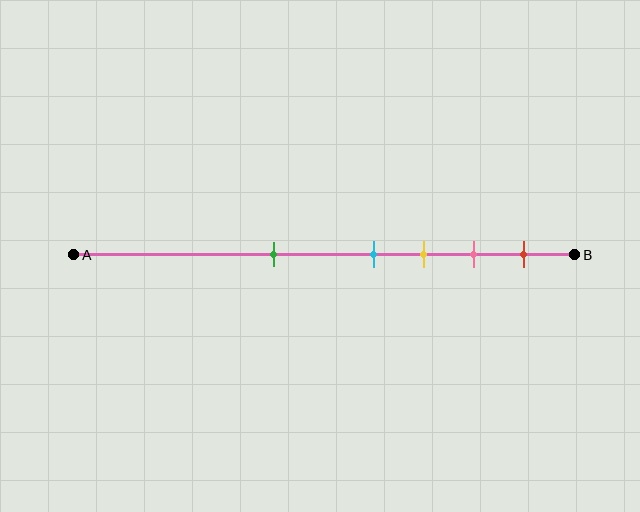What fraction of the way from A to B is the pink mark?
The pink mark is approximately 80% (0.8) of the way from A to B.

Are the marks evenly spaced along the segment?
No, the marks are not evenly spaced.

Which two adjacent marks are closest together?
The cyan and yellow marks are the closest adjacent pair.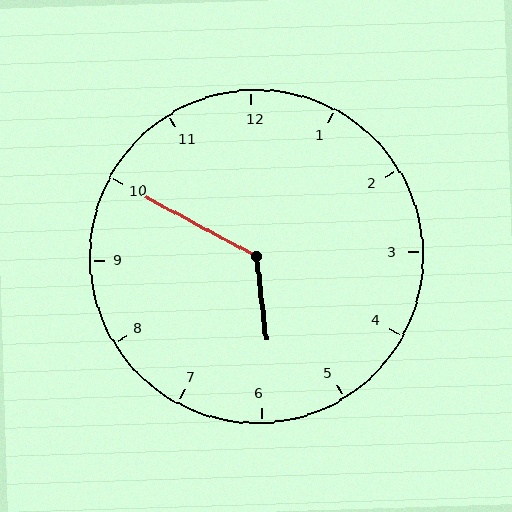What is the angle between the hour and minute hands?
Approximately 125 degrees.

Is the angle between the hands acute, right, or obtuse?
It is obtuse.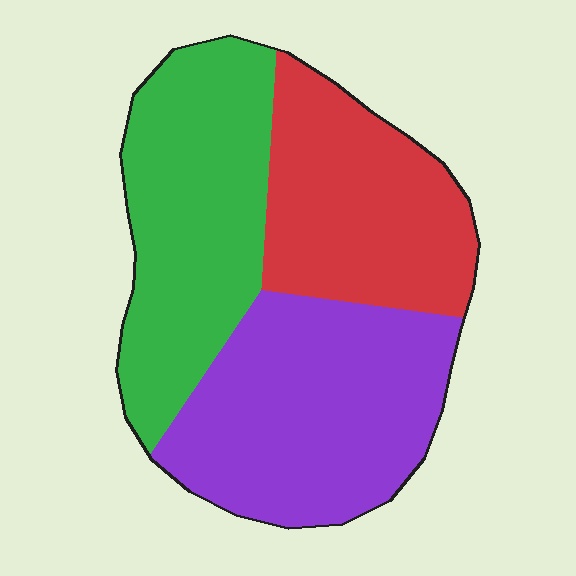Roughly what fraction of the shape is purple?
Purple covers roughly 35% of the shape.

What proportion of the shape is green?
Green takes up between a quarter and a half of the shape.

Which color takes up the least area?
Red, at roughly 30%.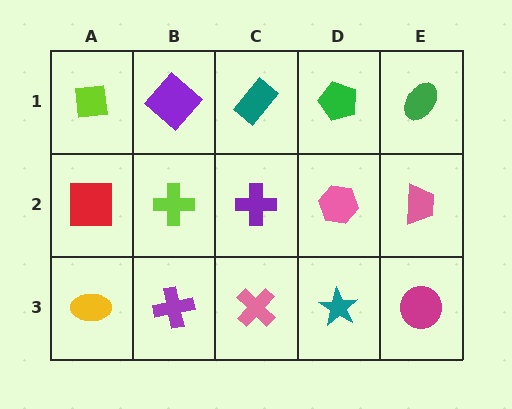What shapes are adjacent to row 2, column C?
A teal rectangle (row 1, column C), a pink cross (row 3, column C), a lime cross (row 2, column B), a pink hexagon (row 2, column D).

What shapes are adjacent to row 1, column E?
A pink trapezoid (row 2, column E), a green pentagon (row 1, column D).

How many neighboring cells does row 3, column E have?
2.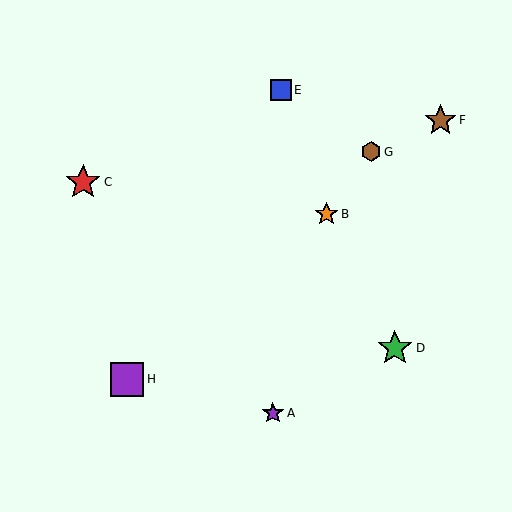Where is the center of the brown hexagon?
The center of the brown hexagon is at (371, 152).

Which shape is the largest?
The red star (labeled C) is the largest.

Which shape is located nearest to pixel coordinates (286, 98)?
The blue square (labeled E) at (281, 90) is nearest to that location.